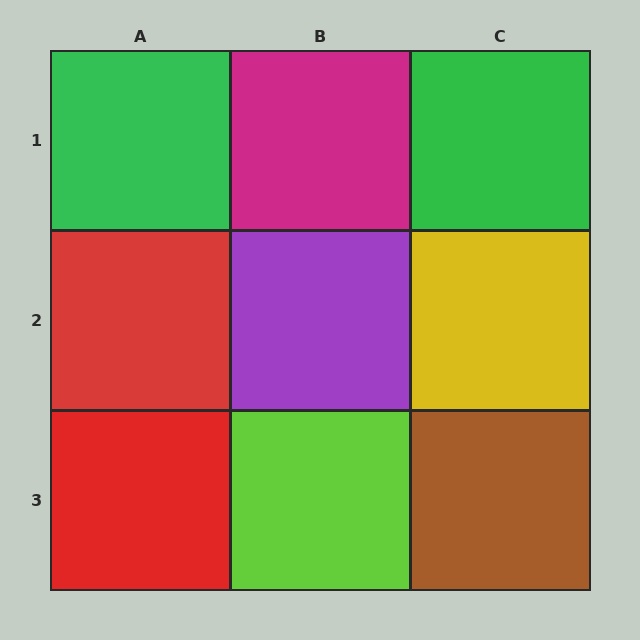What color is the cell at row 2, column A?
Red.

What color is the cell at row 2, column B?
Purple.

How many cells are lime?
1 cell is lime.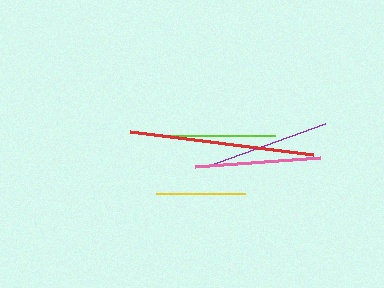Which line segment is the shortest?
The yellow line is the shortest at approximately 89 pixels.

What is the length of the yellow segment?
The yellow segment is approximately 89 pixels long.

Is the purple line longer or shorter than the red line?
The red line is longer than the purple line.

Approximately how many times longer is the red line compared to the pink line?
The red line is approximately 1.5 times the length of the pink line.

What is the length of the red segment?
The red segment is approximately 185 pixels long.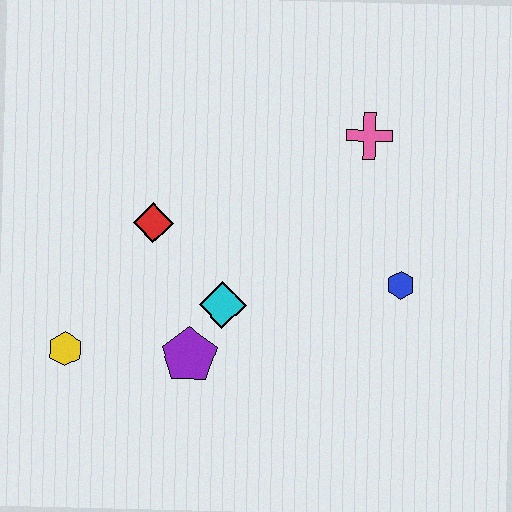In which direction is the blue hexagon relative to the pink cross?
The blue hexagon is below the pink cross.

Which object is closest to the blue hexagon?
The pink cross is closest to the blue hexagon.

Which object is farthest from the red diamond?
The blue hexagon is farthest from the red diamond.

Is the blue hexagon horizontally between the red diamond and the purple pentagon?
No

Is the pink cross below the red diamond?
No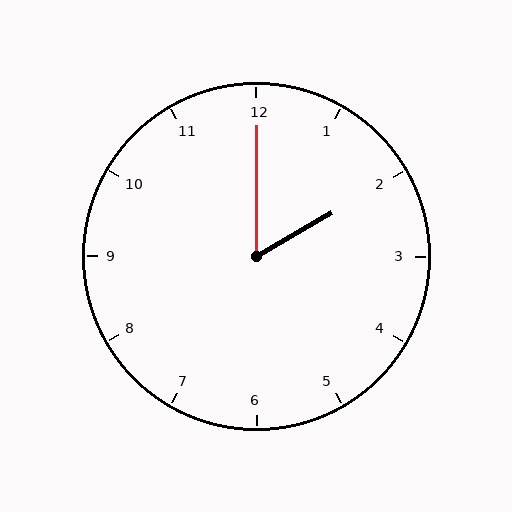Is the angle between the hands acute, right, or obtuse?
It is acute.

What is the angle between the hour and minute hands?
Approximately 60 degrees.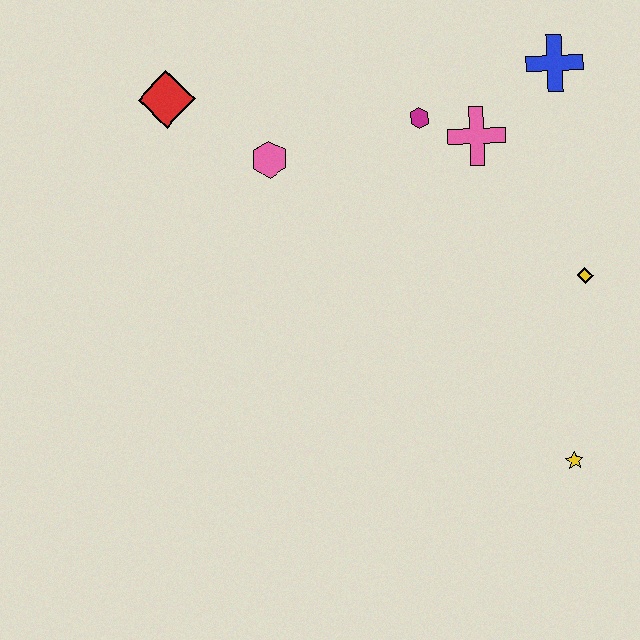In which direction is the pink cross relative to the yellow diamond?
The pink cross is above the yellow diamond.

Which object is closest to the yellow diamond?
The pink cross is closest to the yellow diamond.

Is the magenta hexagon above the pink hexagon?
Yes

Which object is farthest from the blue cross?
The yellow star is farthest from the blue cross.